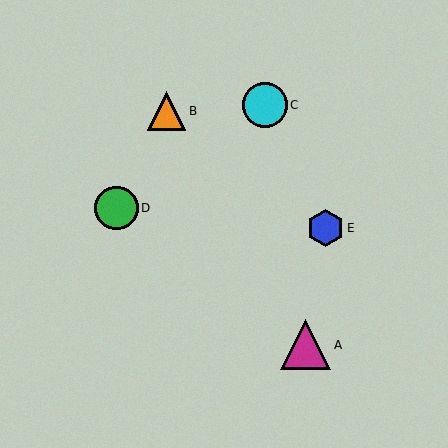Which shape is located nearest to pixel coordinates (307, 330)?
The magenta triangle (labeled A) at (306, 345) is nearest to that location.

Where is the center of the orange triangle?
The center of the orange triangle is at (167, 111).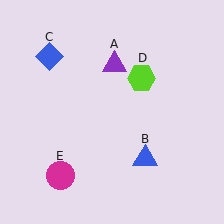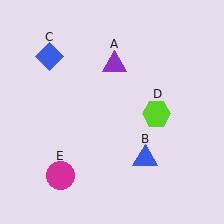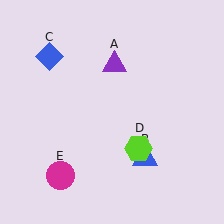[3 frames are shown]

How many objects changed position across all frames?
1 object changed position: lime hexagon (object D).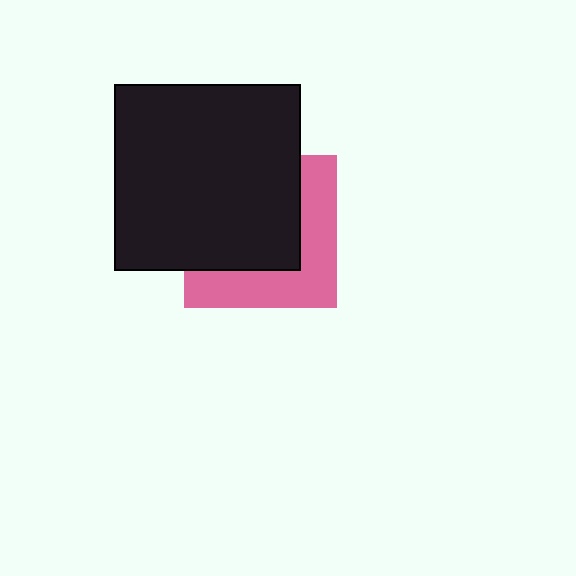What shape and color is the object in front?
The object in front is a black square.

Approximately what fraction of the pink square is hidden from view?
Roughly 58% of the pink square is hidden behind the black square.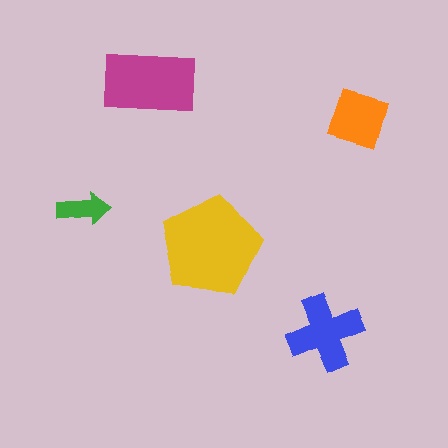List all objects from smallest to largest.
The green arrow, the orange diamond, the blue cross, the magenta rectangle, the yellow pentagon.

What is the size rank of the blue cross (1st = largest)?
3rd.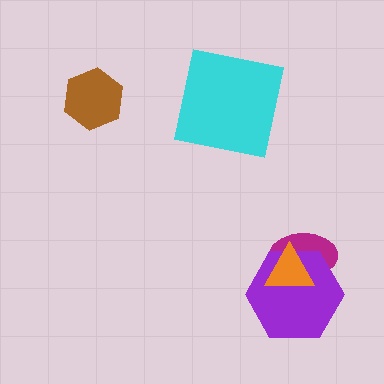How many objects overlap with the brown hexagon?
0 objects overlap with the brown hexagon.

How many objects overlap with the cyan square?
0 objects overlap with the cyan square.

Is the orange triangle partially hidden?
No, no other shape covers it.